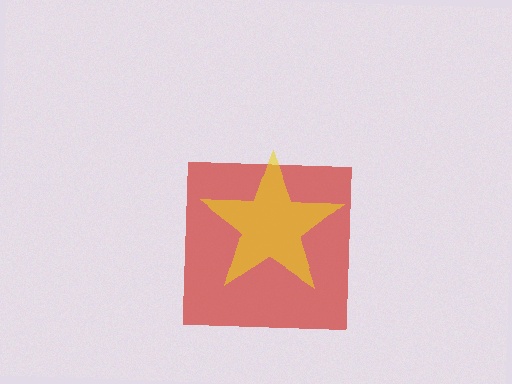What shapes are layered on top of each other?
The layered shapes are: a red square, a yellow star.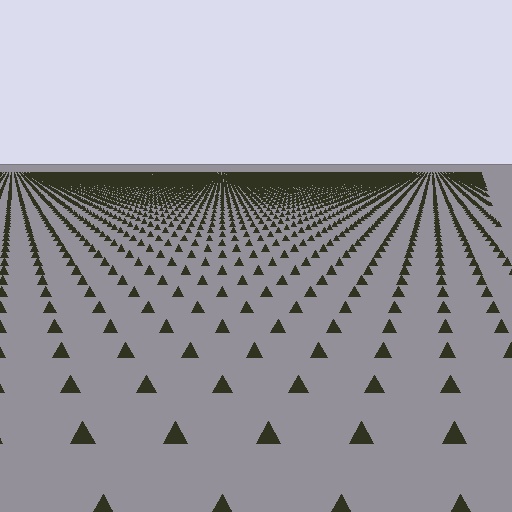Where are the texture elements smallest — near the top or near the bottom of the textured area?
Near the top.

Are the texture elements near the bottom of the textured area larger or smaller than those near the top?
Larger. Near the bottom, elements are closer to the viewer and appear at a bigger on-screen size.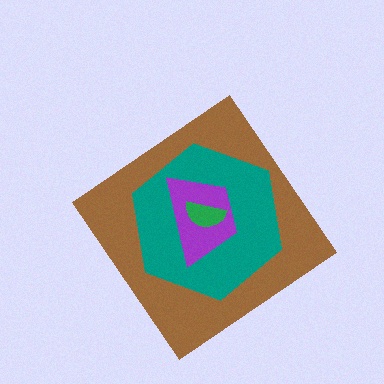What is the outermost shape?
The brown diamond.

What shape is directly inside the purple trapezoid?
The green semicircle.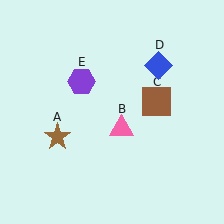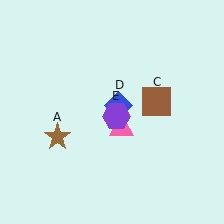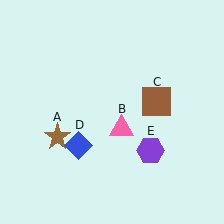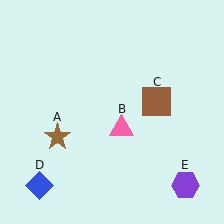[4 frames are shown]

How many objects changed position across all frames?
2 objects changed position: blue diamond (object D), purple hexagon (object E).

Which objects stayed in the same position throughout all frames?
Brown star (object A) and pink triangle (object B) and brown square (object C) remained stationary.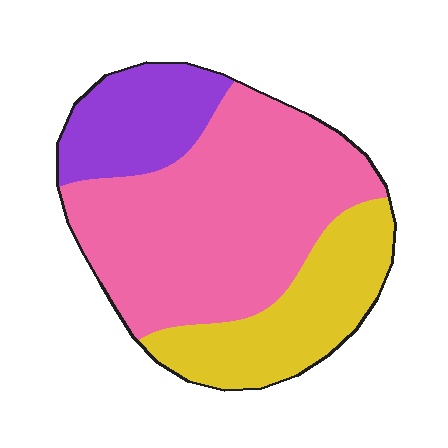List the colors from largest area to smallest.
From largest to smallest: pink, yellow, purple.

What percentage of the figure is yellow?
Yellow takes up between a sixth and a third of the figure.